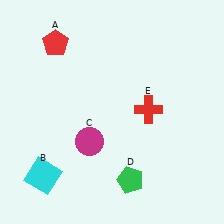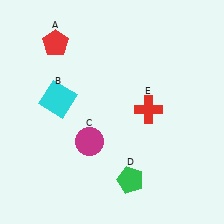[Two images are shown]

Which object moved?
The cyan square (B) moved up.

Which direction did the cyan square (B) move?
The cyan square (B) moved up.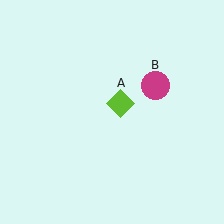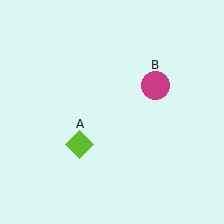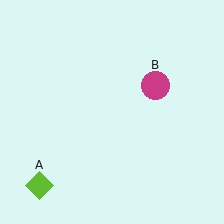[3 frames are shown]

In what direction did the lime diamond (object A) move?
The lime diamond (object A) moved down and to the left.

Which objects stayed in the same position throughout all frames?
Magenta circle (object B) remained stationary.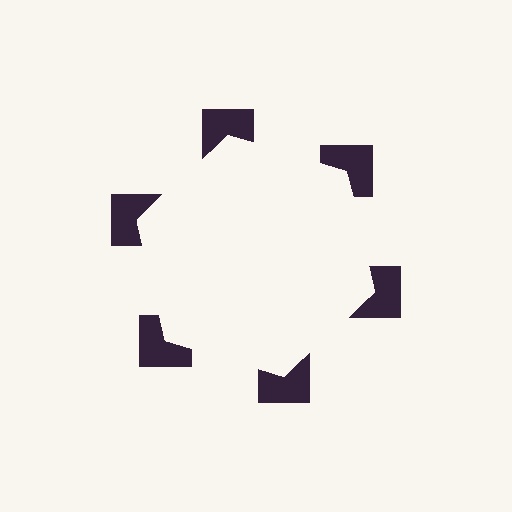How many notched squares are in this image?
There are 6 — one at each vertex of the illusory hexagon.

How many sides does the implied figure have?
6 sides.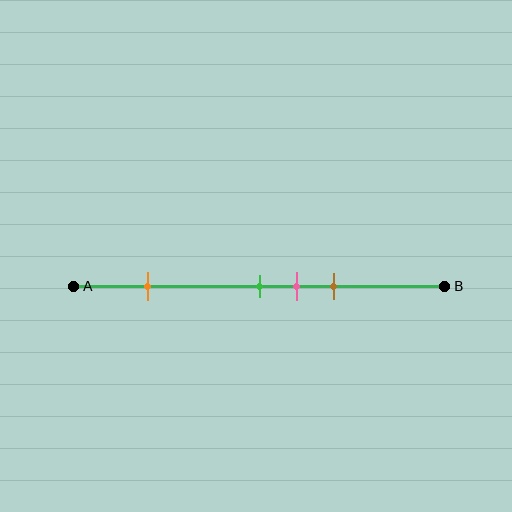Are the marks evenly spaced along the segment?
No, the marks are not evenly spaced.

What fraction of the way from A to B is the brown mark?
The brown mark is approximately 70% (0.7) of the way from A to B.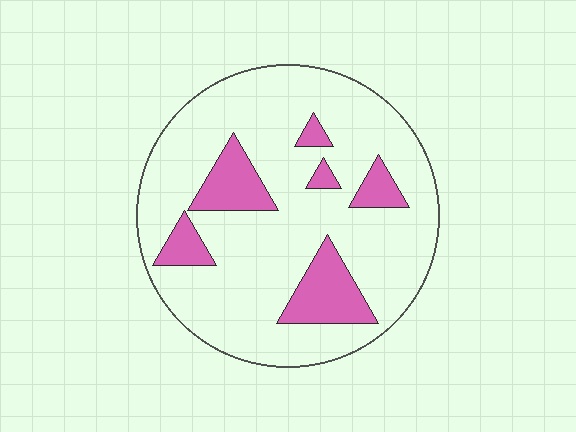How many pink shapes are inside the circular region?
6.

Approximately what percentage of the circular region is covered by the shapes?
Approximately 20%.